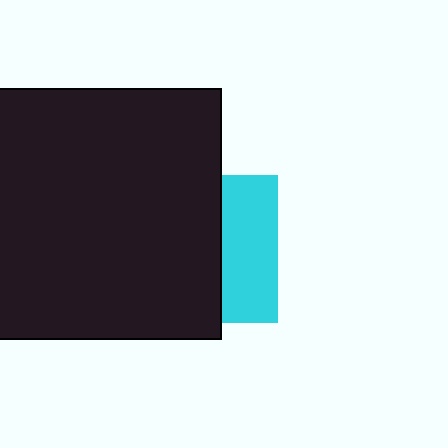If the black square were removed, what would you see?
You would see the complete cyan square.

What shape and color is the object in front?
The object in front is a black square.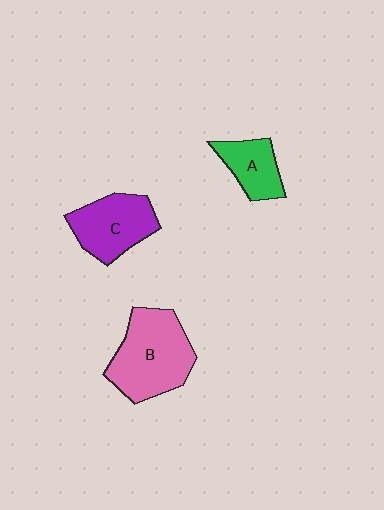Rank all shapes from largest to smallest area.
From largest to smallest: B (pink), C (purple), A (green).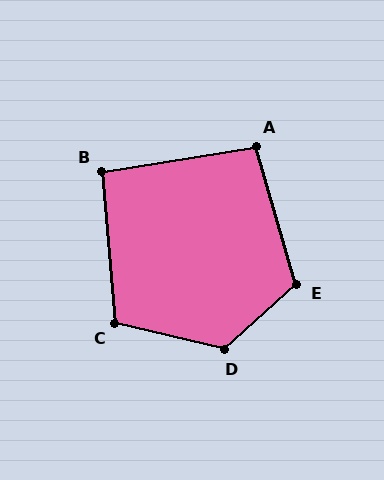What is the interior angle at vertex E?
Approximately 115 degrees (obtuse).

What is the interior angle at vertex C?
Approximately 108 degrees (obtuse).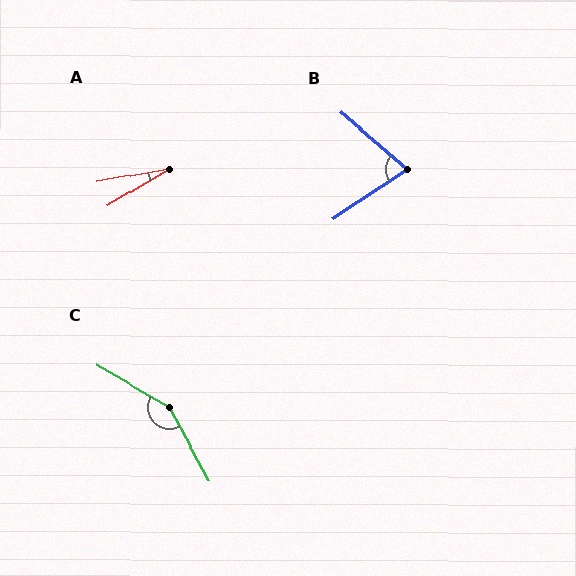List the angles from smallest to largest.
A (21°), B (74°), C (149°).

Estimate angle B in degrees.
Approximately 74 degrees.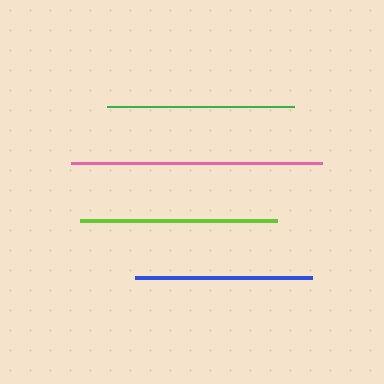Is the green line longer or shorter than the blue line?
The green line is longer than the blue line.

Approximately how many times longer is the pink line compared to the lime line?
The pink line is approximately 1.3 times the length of the lime line.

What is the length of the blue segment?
The blue segment is approximately 177 pixels long.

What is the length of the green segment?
The green segment is approximately 187 pixels long.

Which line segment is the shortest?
The blue line is the shortest at approximately 177 pixels.